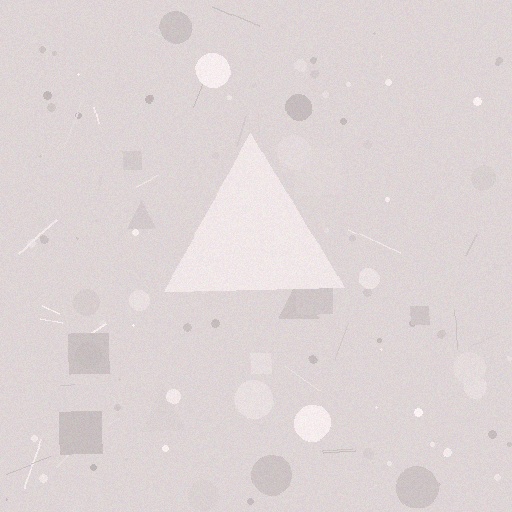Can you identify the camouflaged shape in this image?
The camouflaged shape is a triangle.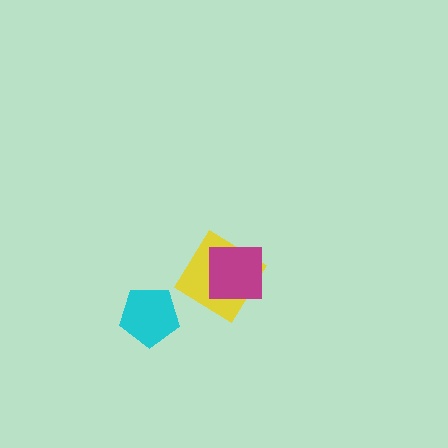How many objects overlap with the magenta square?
1 object overlaps with the magenta square.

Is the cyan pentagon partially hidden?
No, no other shape covers it.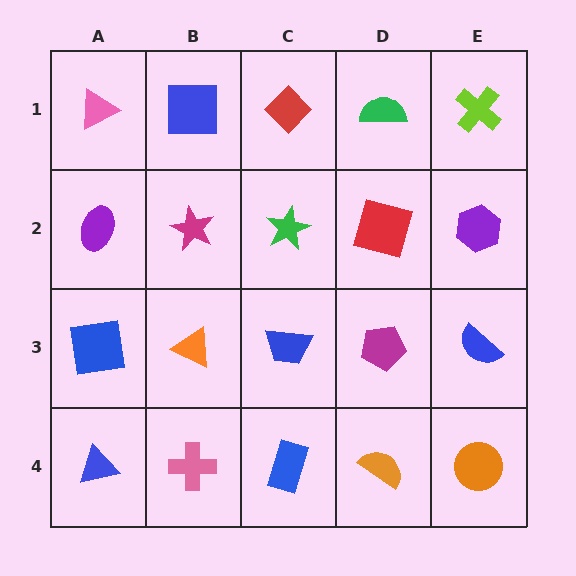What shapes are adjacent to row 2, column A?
A pink triangle (row 1, column A), a blue square (row 3, column A), a magenta star (row 2, column B).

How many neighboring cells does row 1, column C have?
3.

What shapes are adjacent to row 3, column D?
A red square (row 2, column D), an orange semicircle (row 4, column D), a blue trapezoid (row 3, column C), a blue semicircle (row 3, column E).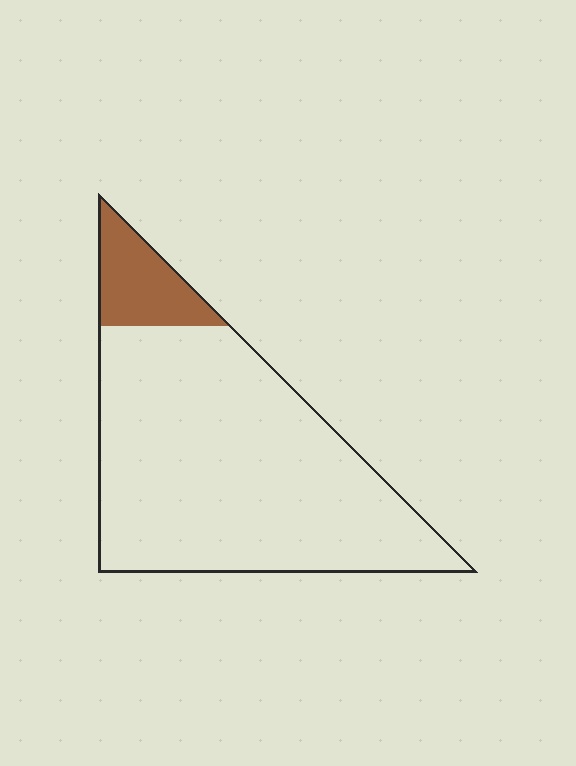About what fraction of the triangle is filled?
About one eighth (1/8).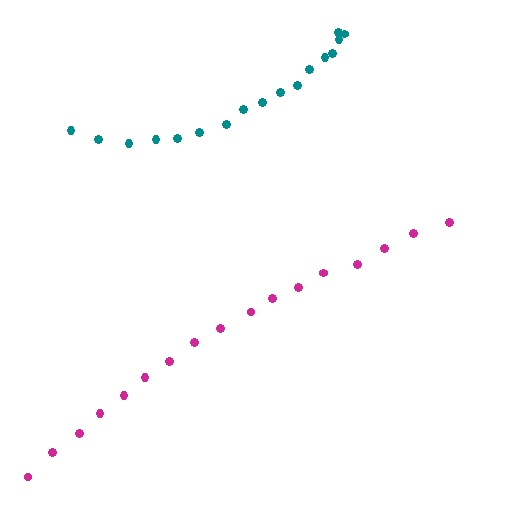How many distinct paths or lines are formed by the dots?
There are 2 distinct paths.